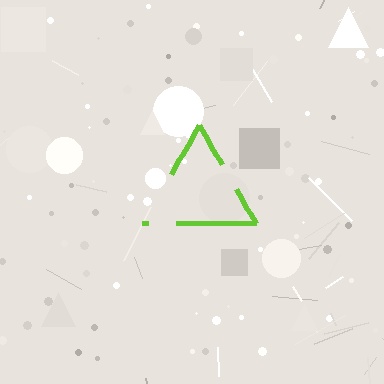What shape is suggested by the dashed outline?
The dashed outline suggests a triangle.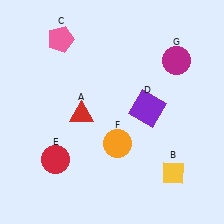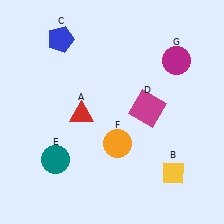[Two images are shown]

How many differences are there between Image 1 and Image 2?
There are 3 differences between the two images.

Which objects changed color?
C changed from pink to blue. D changed from purple to magenta. E changed from red to teal.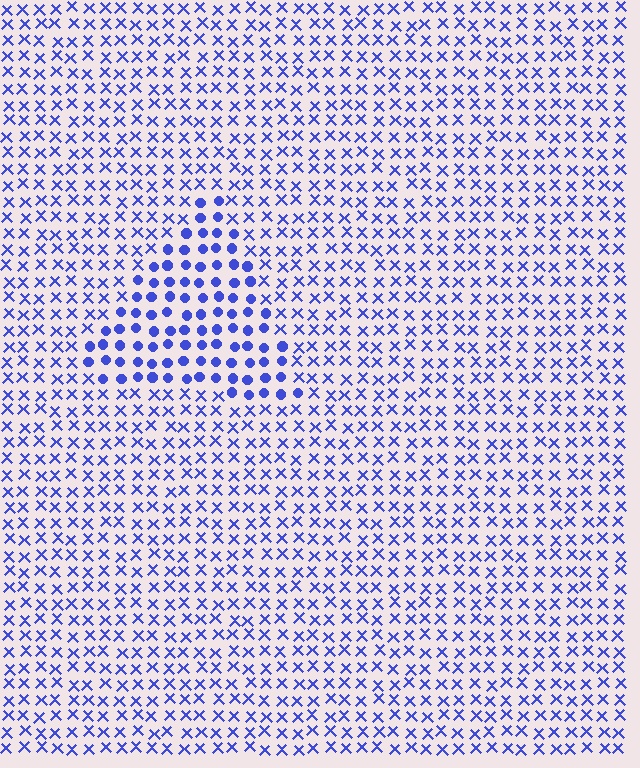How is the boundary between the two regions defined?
The boundary is defined by a change in element shape: circles inside vs. X marks outside. All elements share the same color and spacing.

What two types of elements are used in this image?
The image uses circles inside the triangle region and X marks outside it.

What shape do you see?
I see a triangle.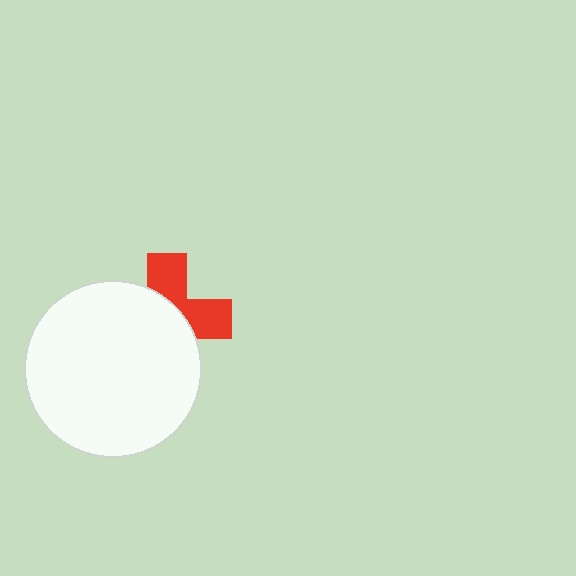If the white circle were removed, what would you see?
You would see the complete red cross.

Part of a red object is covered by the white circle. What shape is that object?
It is a cross.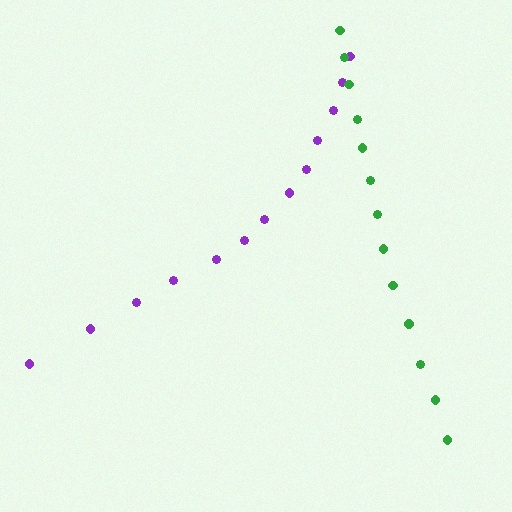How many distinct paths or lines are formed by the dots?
There are 2 distinct paths.